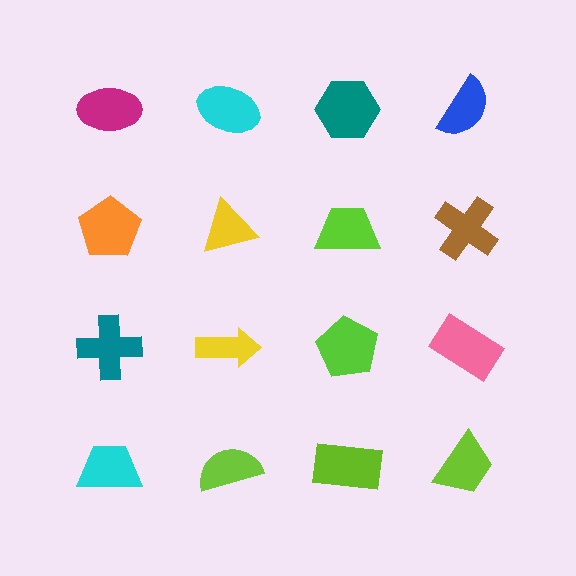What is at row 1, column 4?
A blue semicircle.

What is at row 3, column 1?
A teal cross.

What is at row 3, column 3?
A lime pentagon.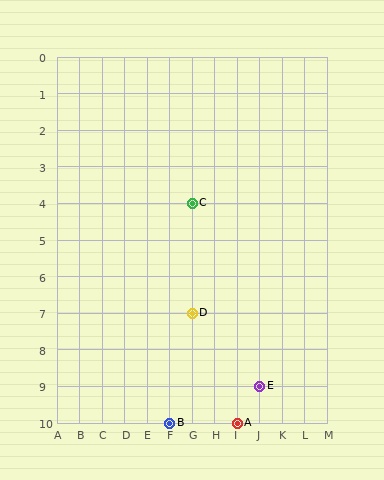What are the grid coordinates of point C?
Point C is at grid coordinates (G, 4).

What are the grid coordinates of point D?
Point D is at grid coordinates (G, 7).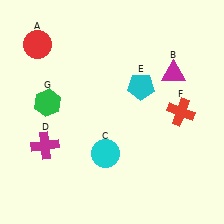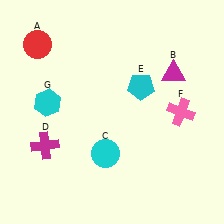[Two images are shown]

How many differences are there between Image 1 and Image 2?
There are 2 differences between the two images.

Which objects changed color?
F changed from red to pink. G changed from green to cyan.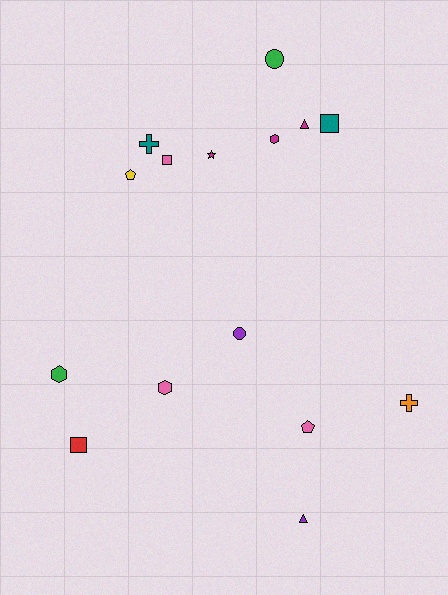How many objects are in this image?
There are 15 objects.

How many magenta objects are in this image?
There are 3 magenta objects.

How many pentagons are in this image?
There are 2 pentagons.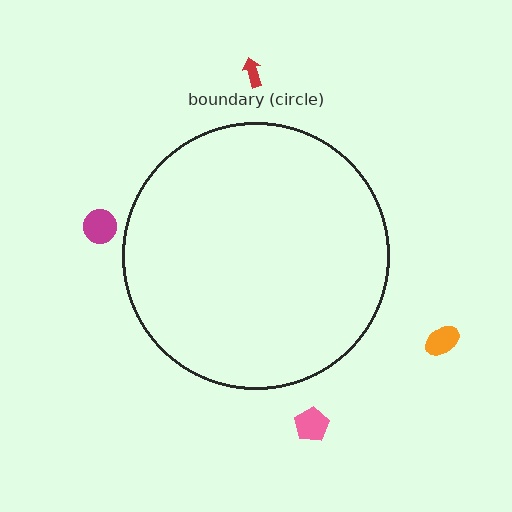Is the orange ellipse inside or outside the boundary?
Outside.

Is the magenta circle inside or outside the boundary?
Outside.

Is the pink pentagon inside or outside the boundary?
Outside.